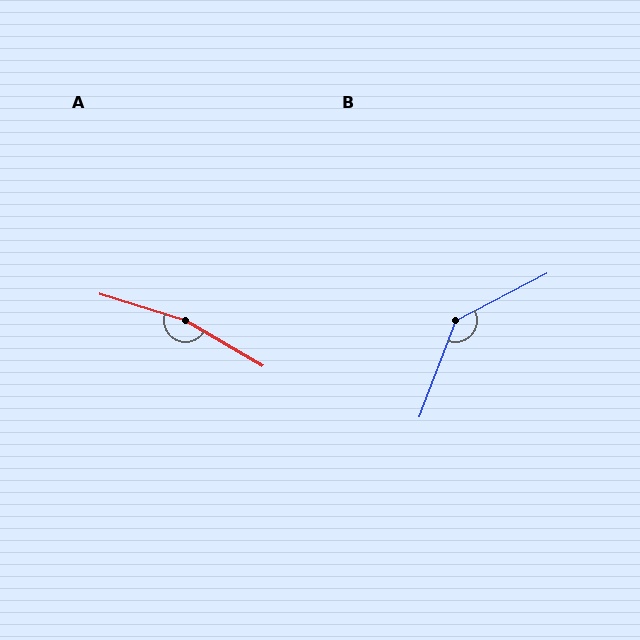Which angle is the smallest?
B, at approximately 138 degrees.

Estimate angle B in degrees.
Approximately 138 degrees.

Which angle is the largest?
A, at approximately 167 degrees.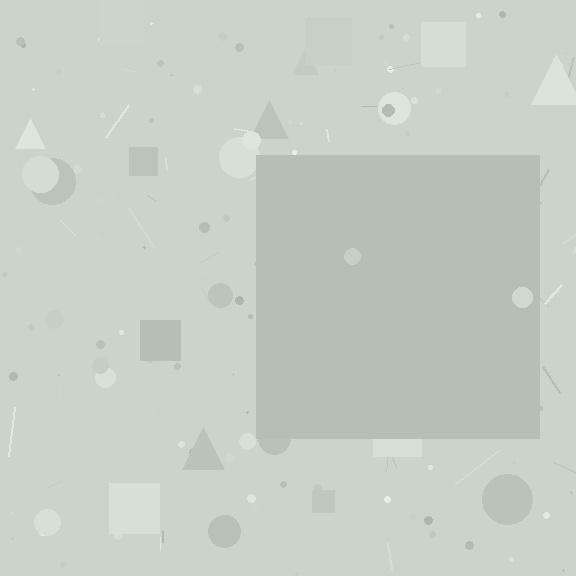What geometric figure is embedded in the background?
A square is embedded in the background.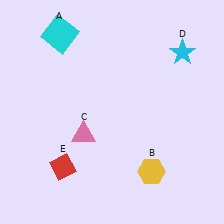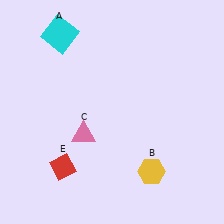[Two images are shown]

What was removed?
The cyan star (D) was removed in Image 2.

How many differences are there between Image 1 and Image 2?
There is 1 difference between the two images.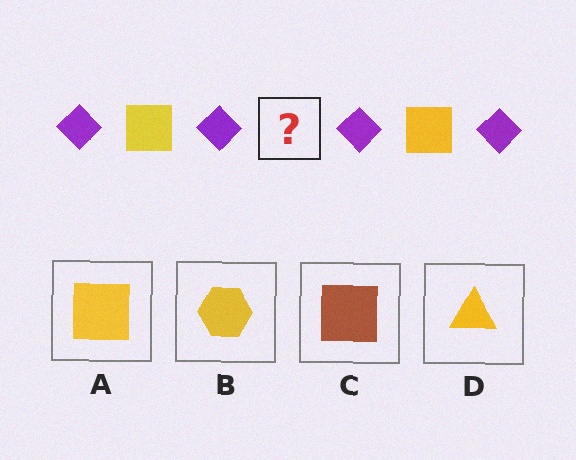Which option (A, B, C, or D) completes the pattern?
A.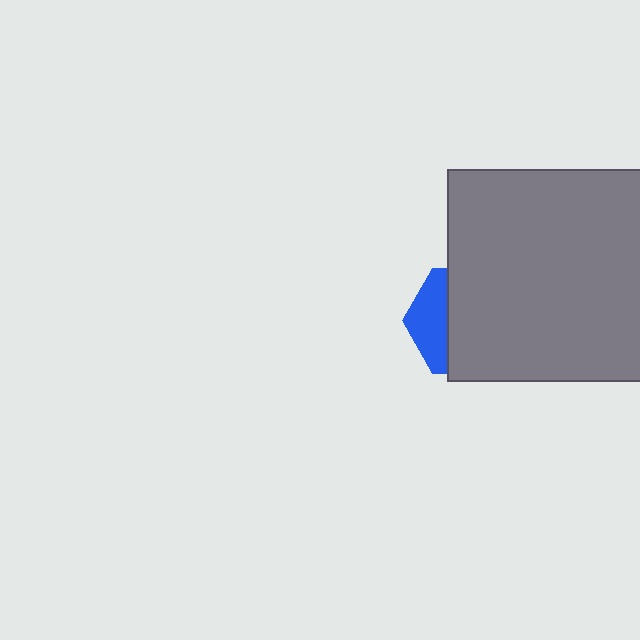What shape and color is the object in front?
The object in front is a gray square.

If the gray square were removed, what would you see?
You would see the complete blue hexagon.